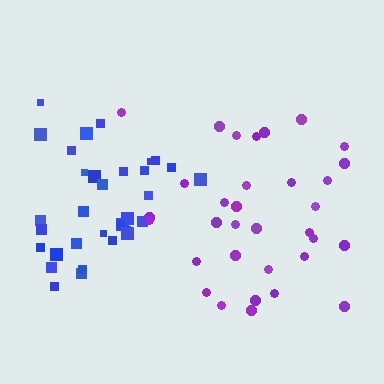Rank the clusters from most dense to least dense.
blue, purple.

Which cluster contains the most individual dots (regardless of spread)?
Blue (35).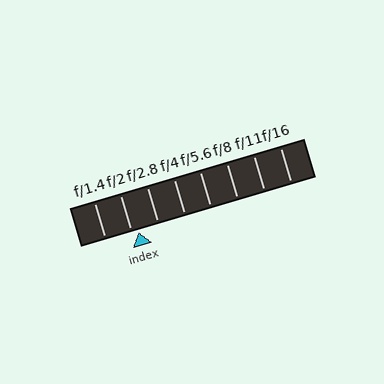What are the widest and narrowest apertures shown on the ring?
The widest aperture shown is f/1.4 and the narrowest is f/16.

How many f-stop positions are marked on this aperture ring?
There are 8 f-stop positions marked.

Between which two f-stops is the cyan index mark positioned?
The index mark is between f/2 and f/2.8.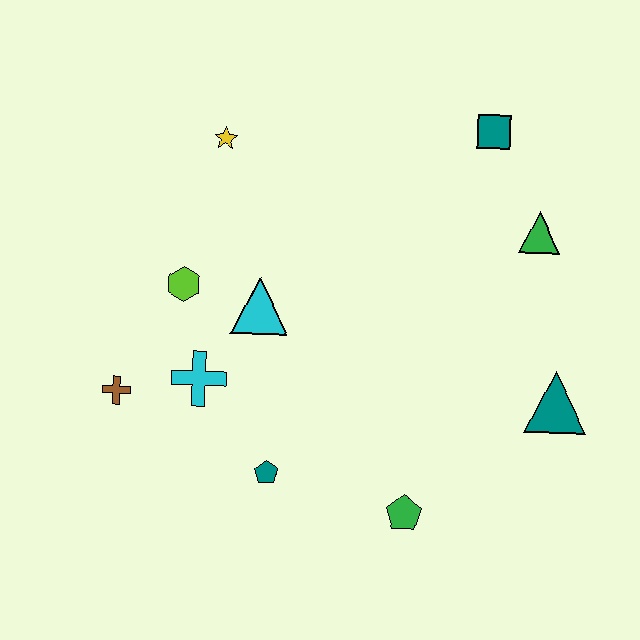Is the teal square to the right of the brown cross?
Yes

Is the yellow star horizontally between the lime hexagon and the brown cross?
No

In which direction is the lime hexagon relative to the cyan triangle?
The lime hexagon is to the left of the cyan triangle.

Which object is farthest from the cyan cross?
The teal square is farthest from the cyan cross.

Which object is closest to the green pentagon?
The teal pentagon is closest to the green pentagon.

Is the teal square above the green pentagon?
Yes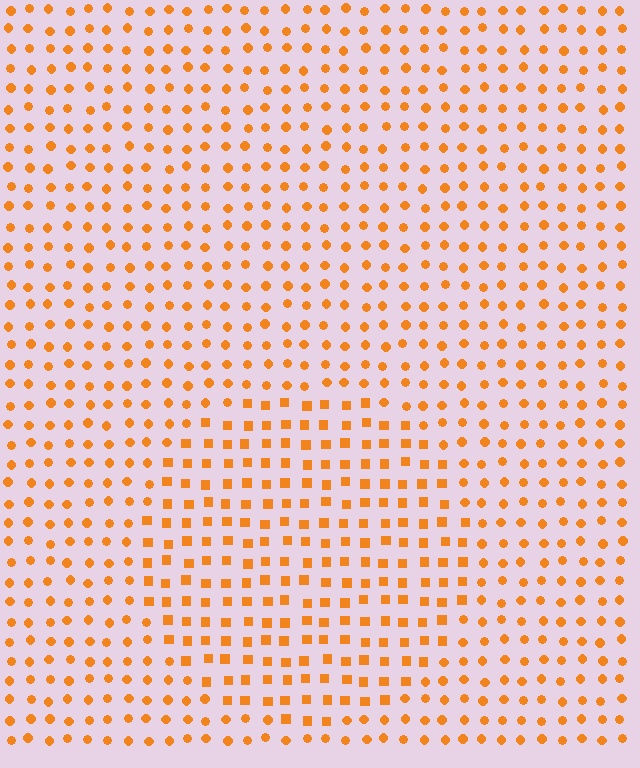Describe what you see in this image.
The image is filled with small orange elements arranged in a uniform grid. A circle-shaped region contains squares, while the surrounding area contains circles. The boundary is defined purely by the change in element shape.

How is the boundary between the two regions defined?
The boundary is defined by a change in element shape: squares inside vs. circles outside. All elements share the same color and spacing.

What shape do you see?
I see a circle.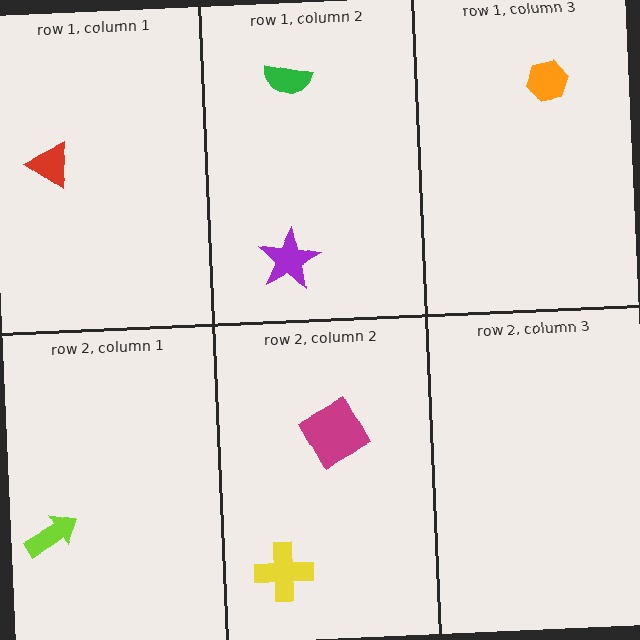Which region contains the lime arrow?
The row 2, column 1 region.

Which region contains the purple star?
The row 1, column 2 region.